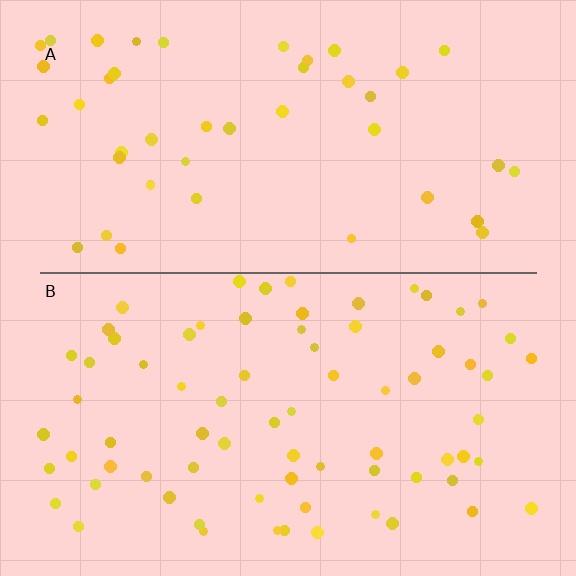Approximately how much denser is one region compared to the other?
Approximately 1.6× — region B over region A.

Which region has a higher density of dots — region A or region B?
B (the bottom).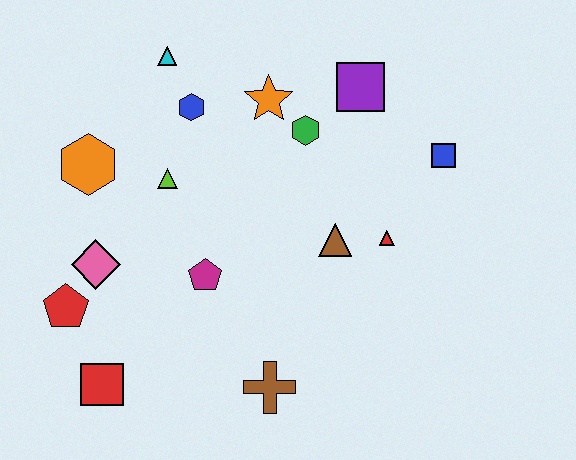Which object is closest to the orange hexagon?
The lime triangle is closest to the orange hexagon.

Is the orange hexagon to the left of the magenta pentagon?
Yes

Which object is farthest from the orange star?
The red square is farthest from the orange star.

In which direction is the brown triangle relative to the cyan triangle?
The brown triangle is below the cyan triangle.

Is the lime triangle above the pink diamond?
Yes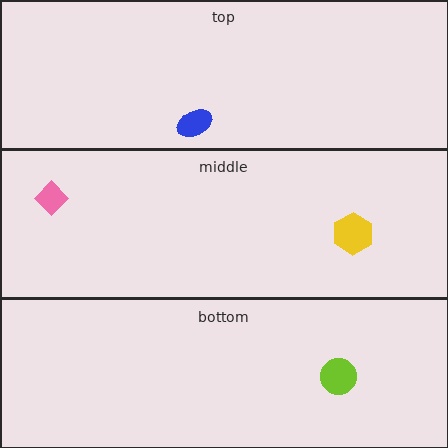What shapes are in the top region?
The blue ellipse.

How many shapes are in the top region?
1.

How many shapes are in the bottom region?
1.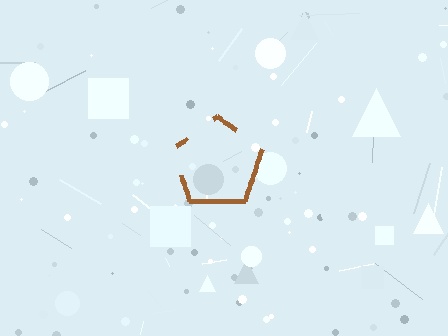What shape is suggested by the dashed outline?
The dashed outline suggests a pentagon.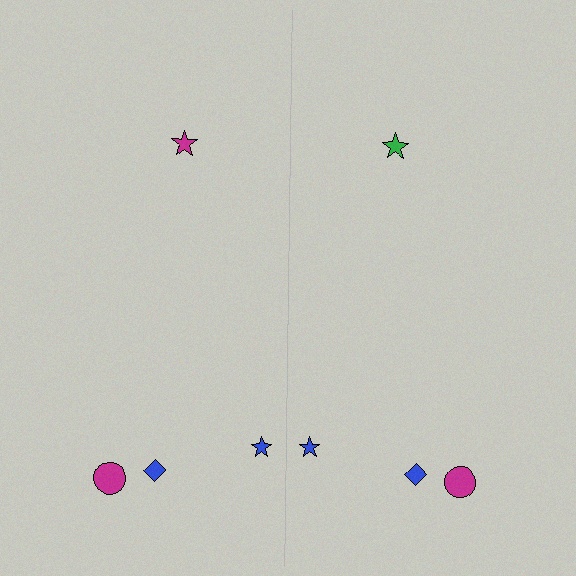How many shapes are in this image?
There are 8 shapes in this image.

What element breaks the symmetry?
The green star on the right side breaks the symmetry — its mirror counterpart is magenta.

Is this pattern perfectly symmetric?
No, the pattern is not perfectly symmetric. The green star on the right side breaks the symmetry — its mirror counterpart is magenta.